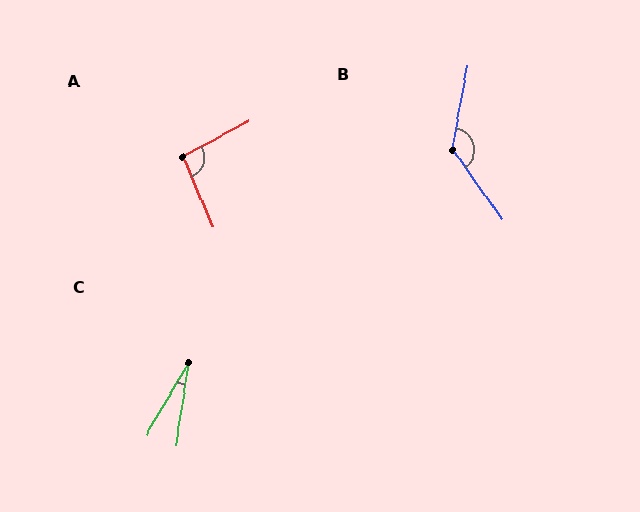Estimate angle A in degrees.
Approximately 96 degrees.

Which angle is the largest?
B, at approximately 134 degrees.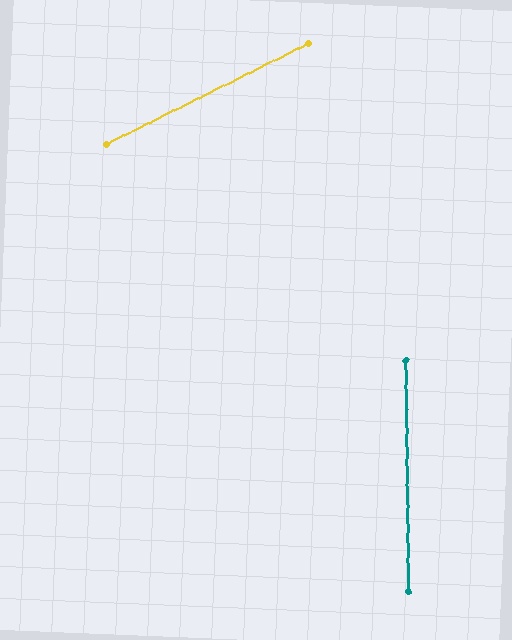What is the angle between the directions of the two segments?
Approximately 64 degrees.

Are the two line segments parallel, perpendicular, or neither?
Neither parallel nor perpendicular — they differ by about 64°.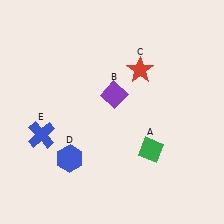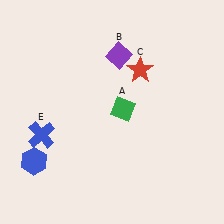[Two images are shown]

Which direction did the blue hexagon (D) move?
The blue hexagon (D) moved left.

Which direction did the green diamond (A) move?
The green diamond (A) moved up.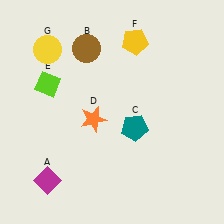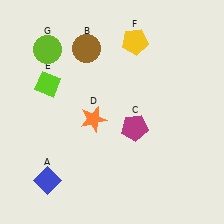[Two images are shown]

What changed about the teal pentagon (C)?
In Image 1, C is teal. In Image 2, it changed to magenta.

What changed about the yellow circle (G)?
In Image 1, G is yellow. In Image 2, it changed to lime.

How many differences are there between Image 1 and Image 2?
There are 3 differences between the two images.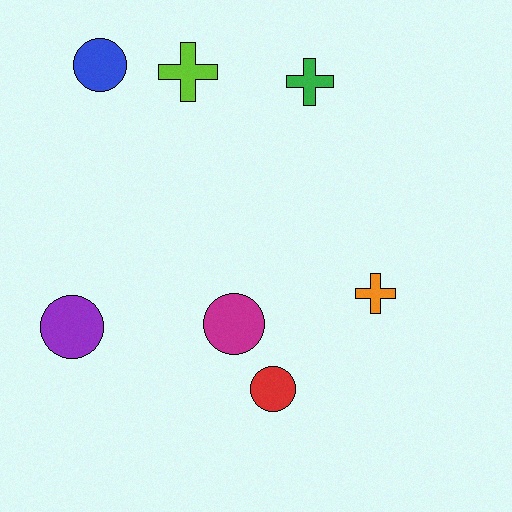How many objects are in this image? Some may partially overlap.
There are 7 objects.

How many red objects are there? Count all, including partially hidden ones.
There is 1 red object.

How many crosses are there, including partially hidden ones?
There are 3 crosses.